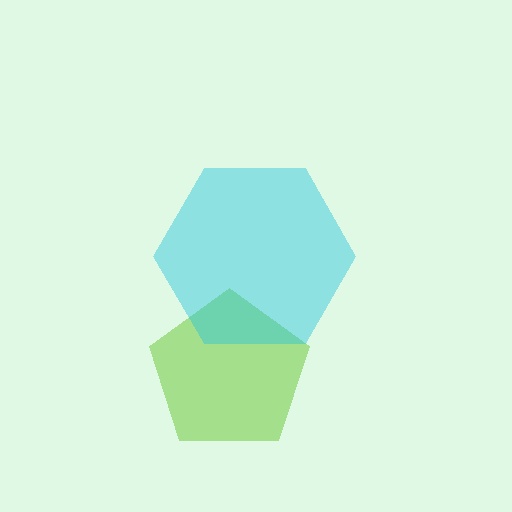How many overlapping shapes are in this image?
There are 2 overlapping shapes in the image.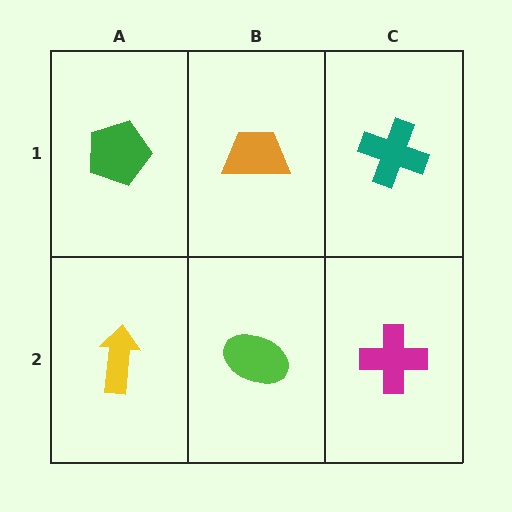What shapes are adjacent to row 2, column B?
An orange trapezoid (row 1, column B), a yellow arrow (row 2, column A), a magenta cross (row 2, column C).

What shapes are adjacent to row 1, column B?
A lime ellipse (row 2, column B), a green pentagon (row 1, column A), a teal cross (row 1, column C).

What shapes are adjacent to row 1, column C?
A magenta cross (row 2, column C), an orange trapezoid (row 1, column B).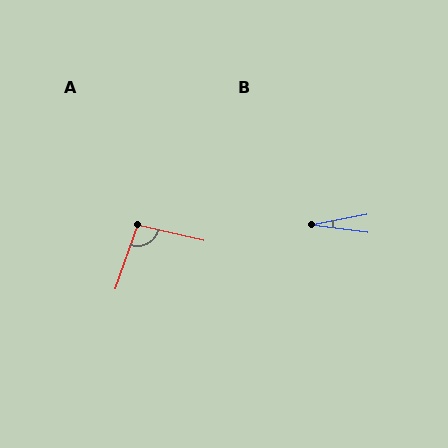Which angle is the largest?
A, at approximately 96 degrees.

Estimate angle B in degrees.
Approximately 19 degrees.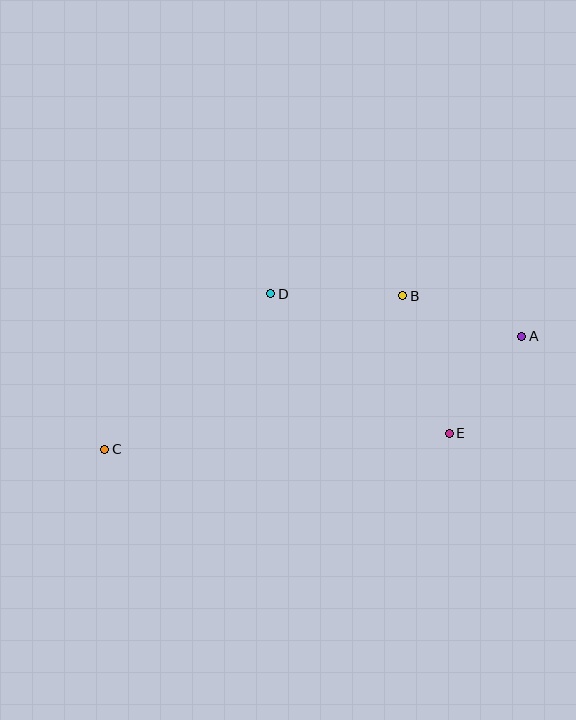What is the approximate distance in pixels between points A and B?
The distance between A and B is approximately 126 pixels.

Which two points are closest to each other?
Points A and E are closest to each other.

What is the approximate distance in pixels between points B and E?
The distance between B and E is approximately 145 pixels.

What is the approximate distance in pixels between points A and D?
The distance between A and D is approximately 254 pixels.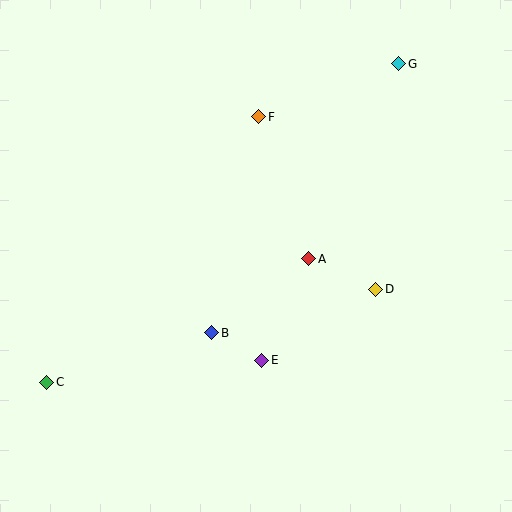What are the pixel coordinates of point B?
Point B is at (212, 333).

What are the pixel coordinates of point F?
Point F is at (259, 117).